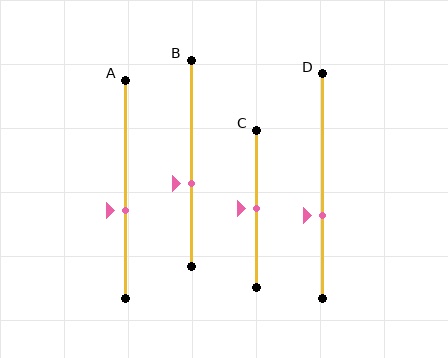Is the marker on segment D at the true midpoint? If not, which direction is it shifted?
No, the marker on segment D is shifted downward by about 13% of the segment length.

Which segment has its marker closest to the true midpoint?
Segment C has its marker closest to the true midpoint.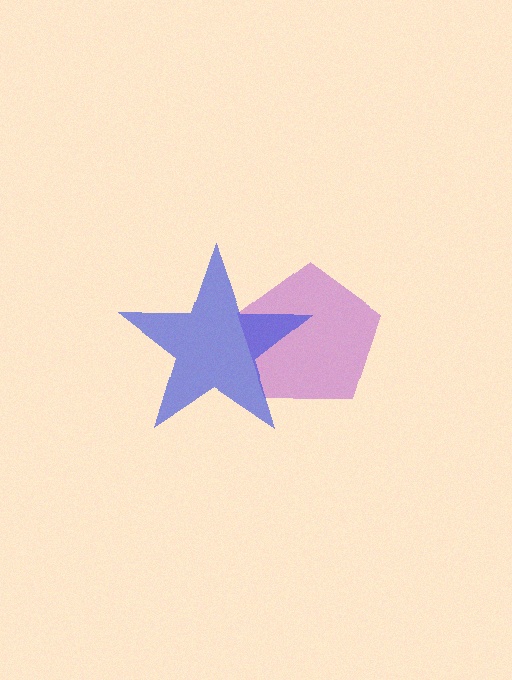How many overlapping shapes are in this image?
There are 2 overlapping shapes in the image.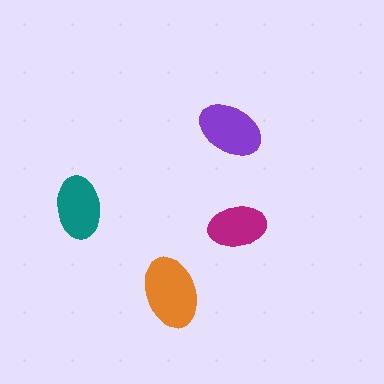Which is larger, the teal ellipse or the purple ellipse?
The purple one.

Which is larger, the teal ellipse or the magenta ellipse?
The teal one.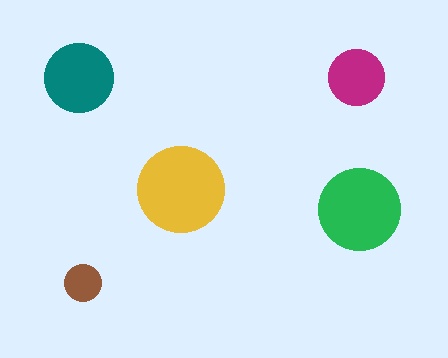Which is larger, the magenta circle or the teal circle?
The teal one.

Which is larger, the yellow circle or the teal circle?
The yellow one.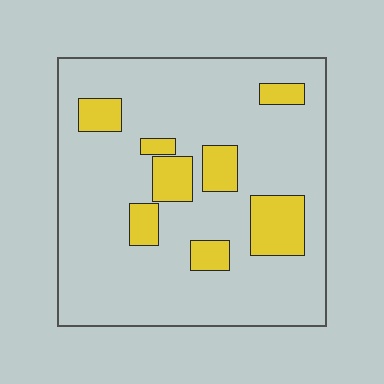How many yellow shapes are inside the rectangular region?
8.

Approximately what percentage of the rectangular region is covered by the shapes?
Approximately 15%.